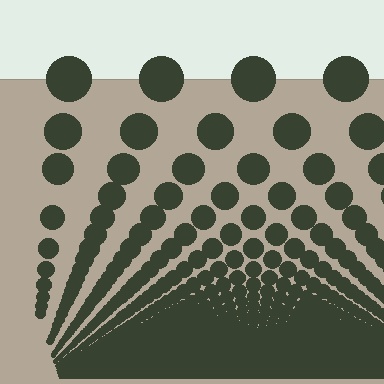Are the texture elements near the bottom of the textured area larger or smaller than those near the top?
Smaller. The gradient is inverted — elements near the bottom are smaller and denser.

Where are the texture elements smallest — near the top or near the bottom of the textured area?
Near the bottom.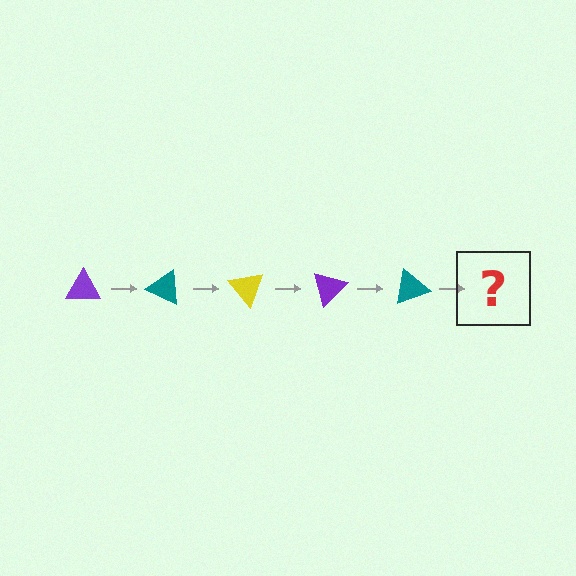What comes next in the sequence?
The next element should be a yellow triangle, rotated 125 degrees from the start.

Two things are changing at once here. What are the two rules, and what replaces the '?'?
The two rules are that it rotates 25 degrees each step and the color cycles through purple, teal, and yellow. The '?' should be a yellow triangle, rotated 125 degrees from the start.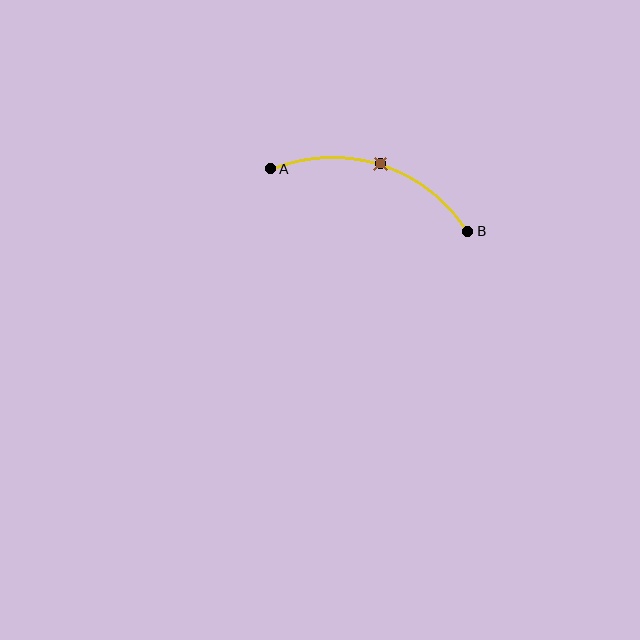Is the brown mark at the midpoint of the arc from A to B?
Yes. The brown mark lies on the arc at equal arc-length from both A and B — it is the arc midpoint.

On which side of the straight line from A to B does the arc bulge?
The arc bulges above the straight line connecting A and B.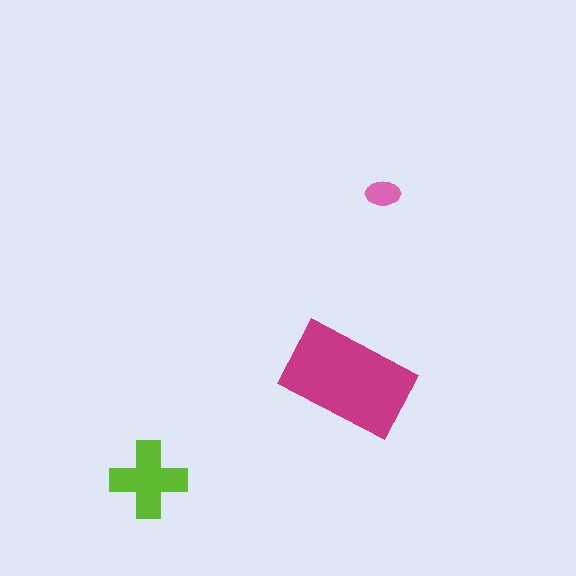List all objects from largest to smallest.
The magenta rectangle, the lime cross, the pink ellipse.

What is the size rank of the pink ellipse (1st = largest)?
3rd.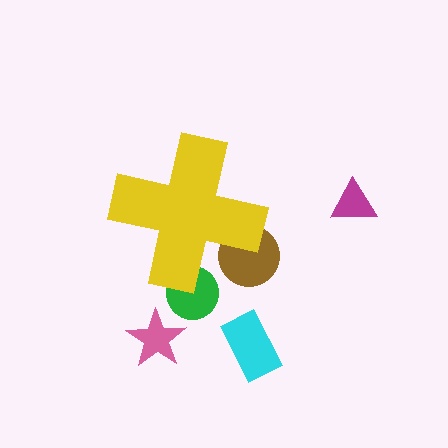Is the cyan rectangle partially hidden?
No, the cyan rectangle is fully visible.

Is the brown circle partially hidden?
Yes, the brown circle is partially hidden behind the yellow cross.